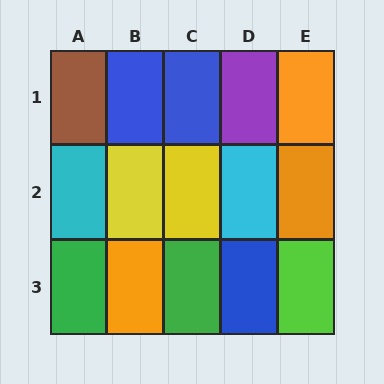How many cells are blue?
3 cells are blue.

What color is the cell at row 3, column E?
Lime.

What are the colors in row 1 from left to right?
Brown, blue, blue, purple, orange.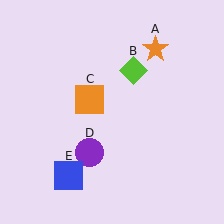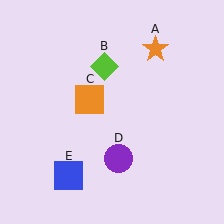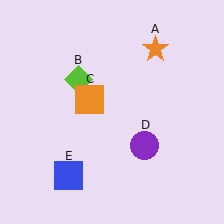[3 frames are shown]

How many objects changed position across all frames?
2 objects changed position: lime diamond (object B), purple circle (object D).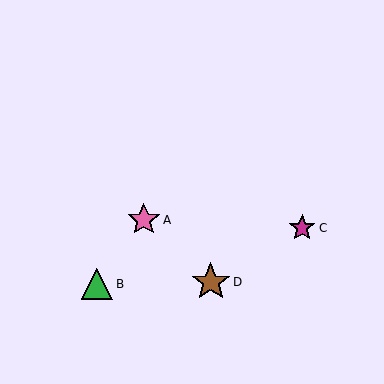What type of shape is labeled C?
Shape C is a magenta star.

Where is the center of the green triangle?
The center of the green triangle is at (97, 284).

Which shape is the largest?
The brown star (labeled D) is the largest.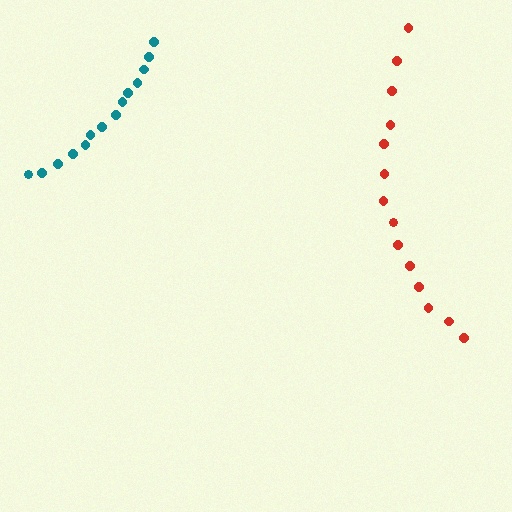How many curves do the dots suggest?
There are 2 distinct paths.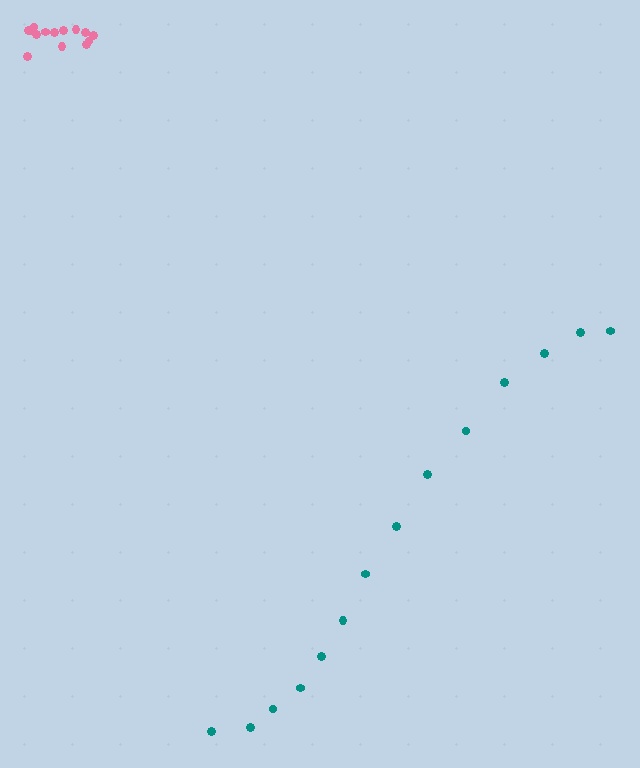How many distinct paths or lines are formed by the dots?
There are 2 distinct paths.